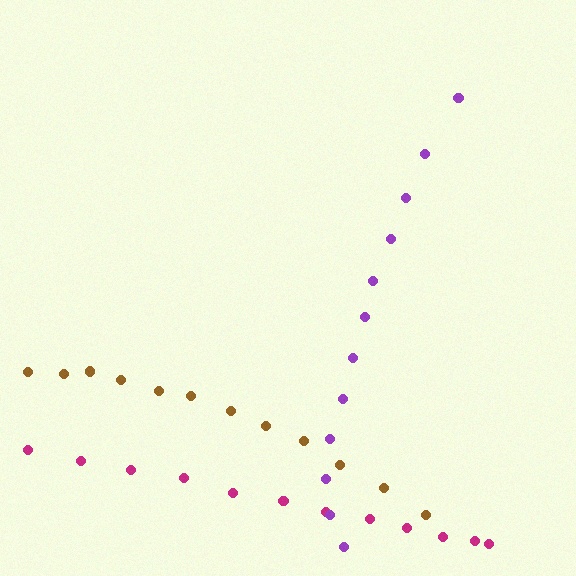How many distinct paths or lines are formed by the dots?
There are 3 distinct paths.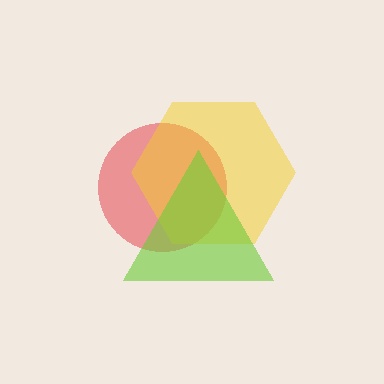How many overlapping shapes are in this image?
There are 3 overlapping shapes in the image.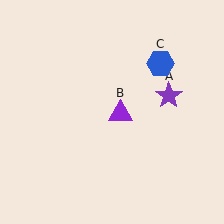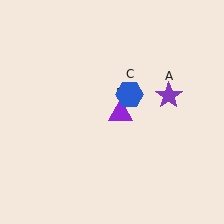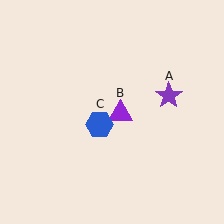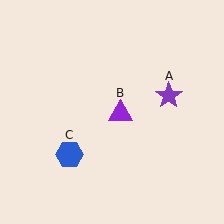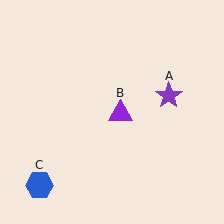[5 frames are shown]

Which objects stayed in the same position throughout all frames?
Purple star (object A) and purple triangle (object B) remained stationary.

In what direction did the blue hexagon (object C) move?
The blue hexagon (object C) moved down and to the left.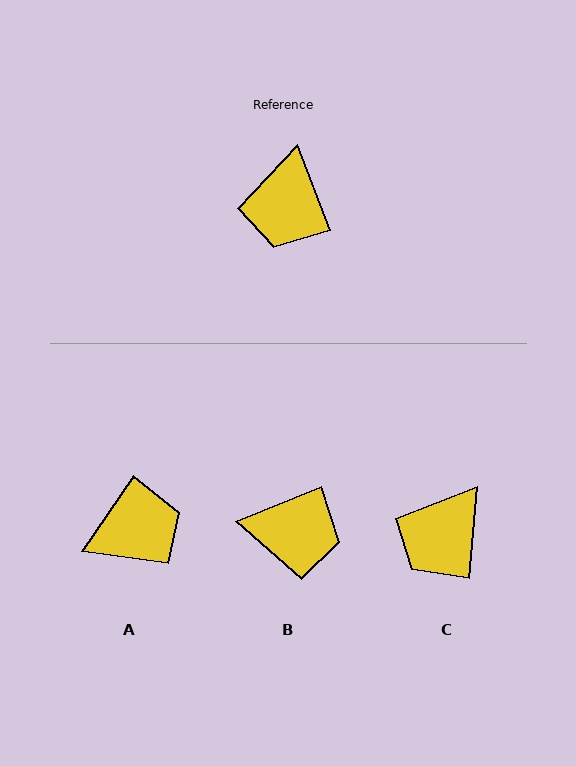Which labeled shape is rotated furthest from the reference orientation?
A, about 125 degrees away.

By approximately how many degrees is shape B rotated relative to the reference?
Approximately 91 degrees counter-clockwise.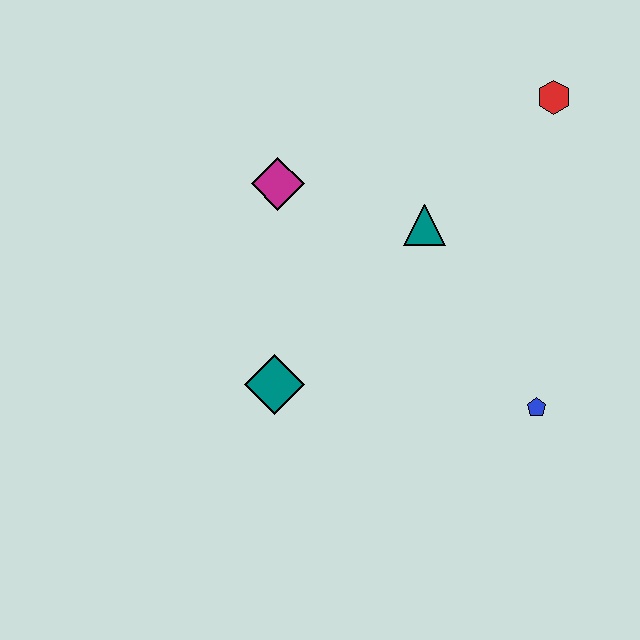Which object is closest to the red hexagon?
The teal triangle is closest to the red hexagon.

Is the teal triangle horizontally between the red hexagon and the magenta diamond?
Yes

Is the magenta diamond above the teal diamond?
Yes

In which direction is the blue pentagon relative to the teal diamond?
The blue pentagon is to the right of the teal diamond.